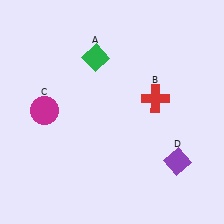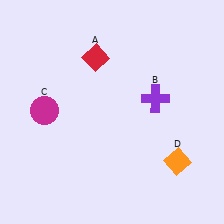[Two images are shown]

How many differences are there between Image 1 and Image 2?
There are 3 differences between the two images.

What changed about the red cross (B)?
In Image 1, B is red. In Image 2, it changed to purple.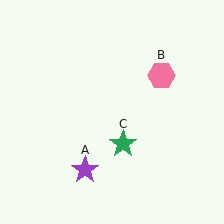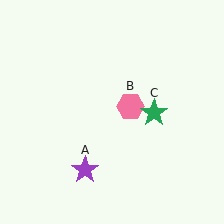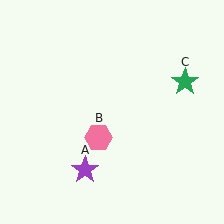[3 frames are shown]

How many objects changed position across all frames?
2 objects changed position: pink hexagon (object B), green star (object C).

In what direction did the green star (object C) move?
The green star (object C) moved up and to the right.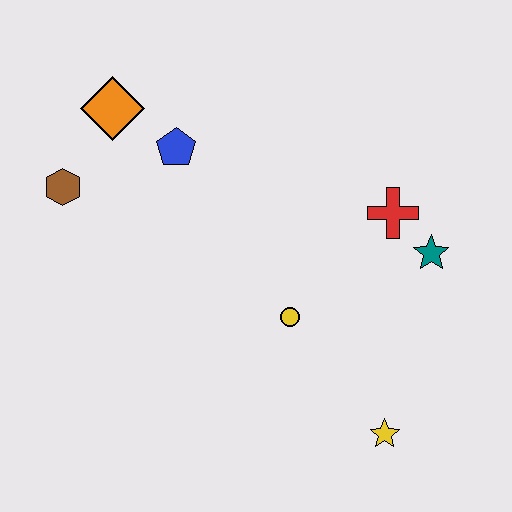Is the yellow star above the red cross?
No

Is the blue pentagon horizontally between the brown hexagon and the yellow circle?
Yes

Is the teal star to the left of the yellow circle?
No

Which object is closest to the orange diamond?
The blue pentagon is closest to the orange diamond.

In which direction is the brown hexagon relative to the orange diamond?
The brown hexagon is below the orange diamond.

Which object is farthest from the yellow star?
The orange diamond is farthest from the yellow star.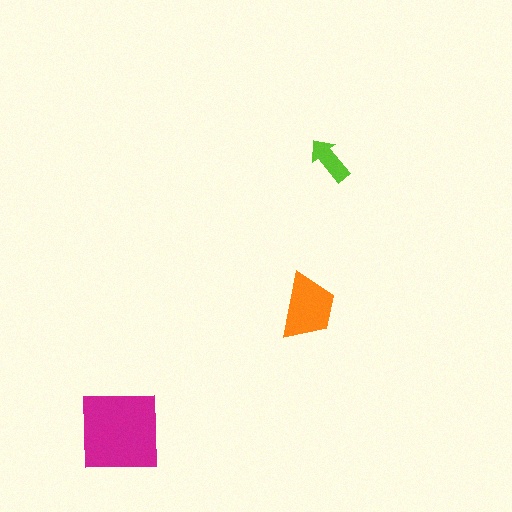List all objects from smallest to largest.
The lime arrow, the orange trapezoid, the magenta square.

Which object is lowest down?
The magenta square is bottommost.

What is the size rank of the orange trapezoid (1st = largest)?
2nd.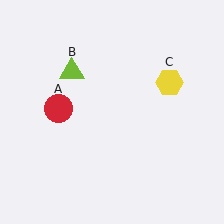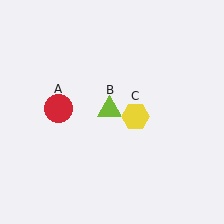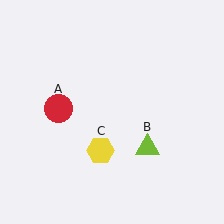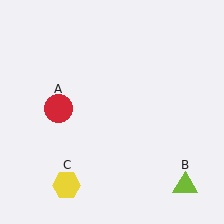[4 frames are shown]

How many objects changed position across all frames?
2 objects changed position: lime triangle (object B), yellow hexagon (object C).